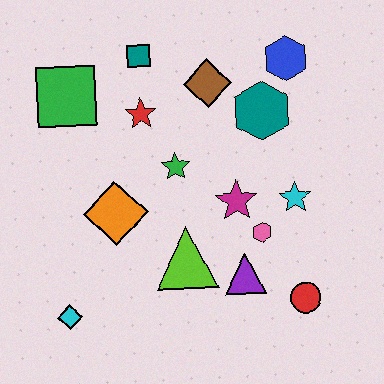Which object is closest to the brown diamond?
The teal hexagon is closest to the brown diamond.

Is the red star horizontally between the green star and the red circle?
No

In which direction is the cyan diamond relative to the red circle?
The cyan diamond is to the left of the red circle.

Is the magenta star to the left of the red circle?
Yes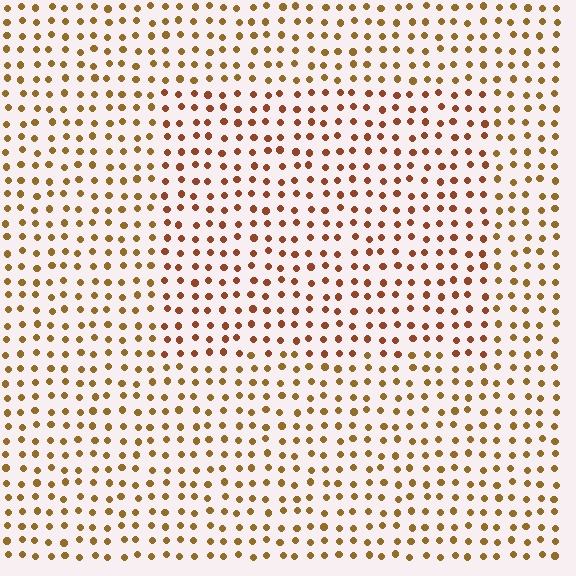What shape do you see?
I see a rectangle.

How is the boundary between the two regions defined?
The boundary is defined purely by a slight shift in hue (about 24 degrees). Spacing, size, and orientation are identical on both sides.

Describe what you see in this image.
The image is filled with small brown elements in a uniform arrangement. A rectangle-shaped region is visible where the elements are tinted to a slightly different hue, forming a subtle color boundary.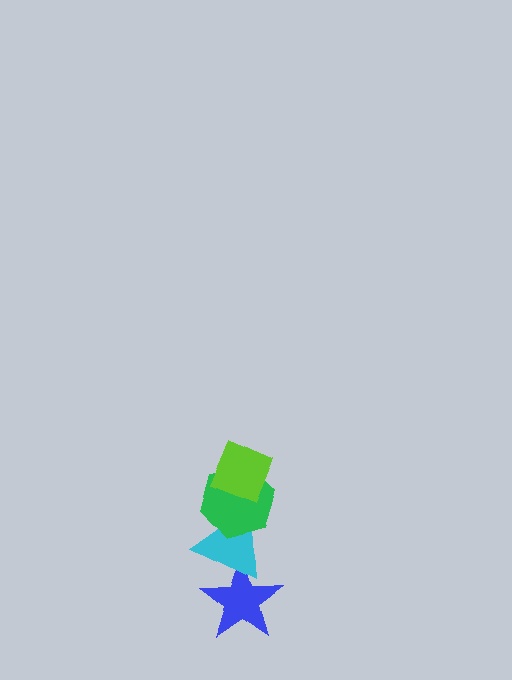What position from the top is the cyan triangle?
The cyan triangle is 3rd from the top.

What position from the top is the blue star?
The blue star is 4th from the top.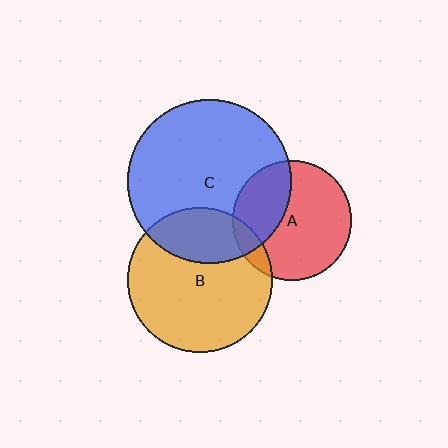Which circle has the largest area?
Circle C (blue).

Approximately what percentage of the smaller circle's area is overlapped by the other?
Approximately 35%.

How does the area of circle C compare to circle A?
Approximately 1.9 times.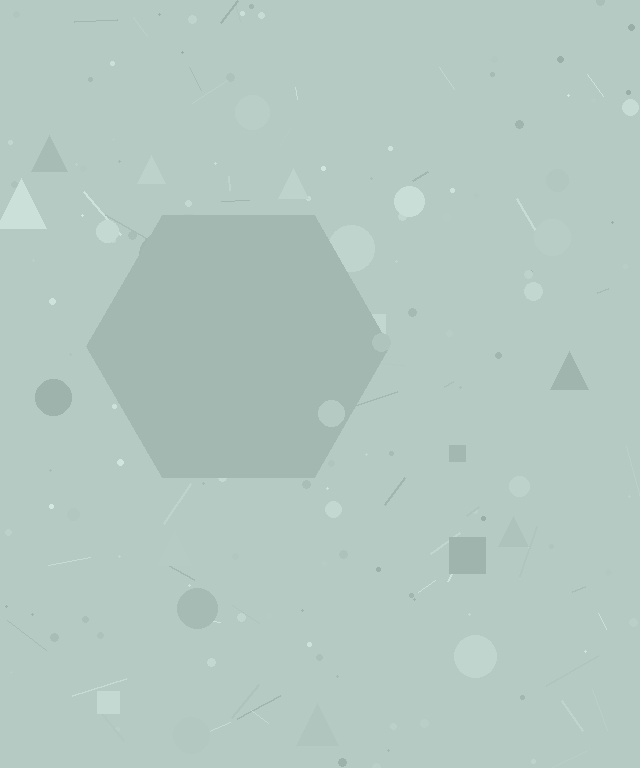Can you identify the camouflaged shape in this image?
The camouflaged shape is a hexagon.